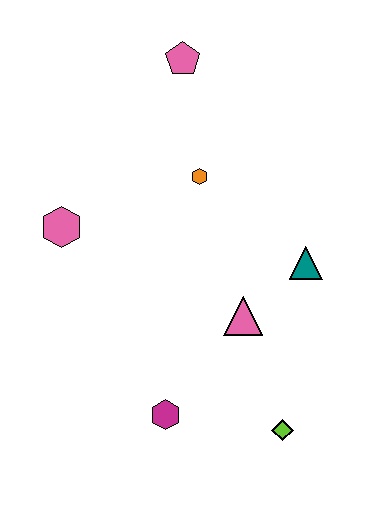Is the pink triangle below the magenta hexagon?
No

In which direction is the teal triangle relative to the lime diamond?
The teal triangle is above the lime diamond.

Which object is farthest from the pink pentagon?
The lime diamond is farthest from the pink pentagon.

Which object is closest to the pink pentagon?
The orange hexagon is closest to the pink pentagon.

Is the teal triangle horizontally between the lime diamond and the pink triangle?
No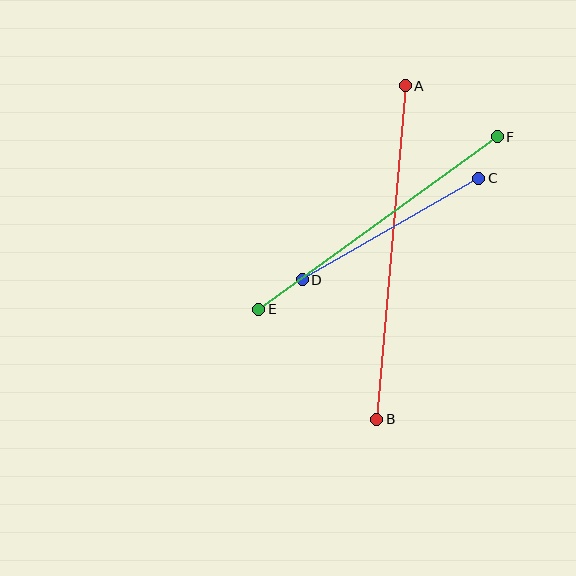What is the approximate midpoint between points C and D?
The midpoint is at approximately (390, 229) pixels.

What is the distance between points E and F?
The distance is approximately 294 pixels.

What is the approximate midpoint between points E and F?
The midpoint is at approximately (378, 223) pixels.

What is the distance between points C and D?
The distance is approximately 203 pixels.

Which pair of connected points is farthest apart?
Points A and B are farthest apart.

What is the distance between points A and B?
The distance is approximately 335 pixels.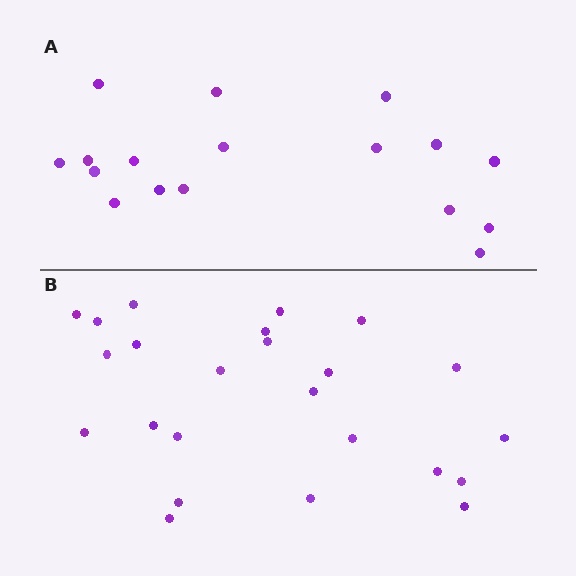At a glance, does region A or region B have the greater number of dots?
Region B (the bottom region) has more dots.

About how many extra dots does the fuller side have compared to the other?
Region B has roughly 8 or so more dots than region A.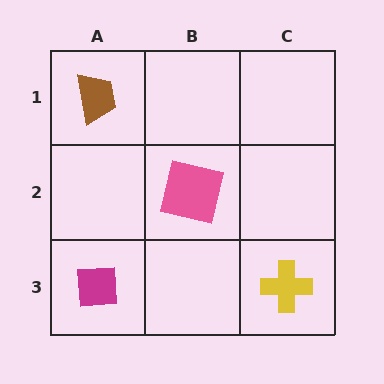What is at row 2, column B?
A pink square.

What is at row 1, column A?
A brown trapezoid.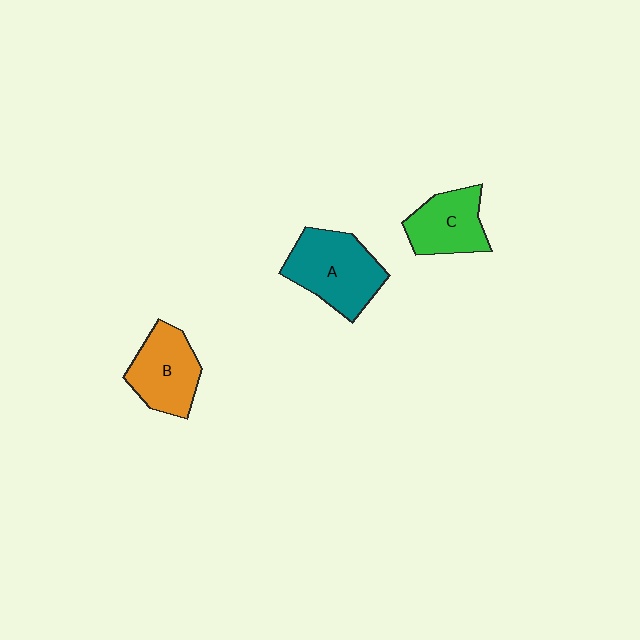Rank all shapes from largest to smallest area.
From largest to smallest: A (teal), B (orange), C (green).